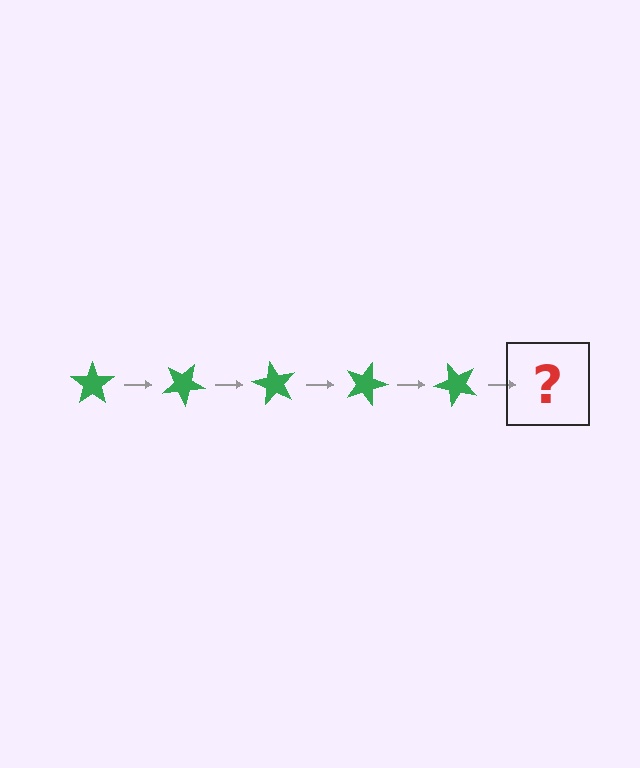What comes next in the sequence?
The next element should be a green star rotated 150 degrees.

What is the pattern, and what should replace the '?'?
The pattern is that the star rotates 30 degrees each step. The '?' should be a green star rotated 150 degrees.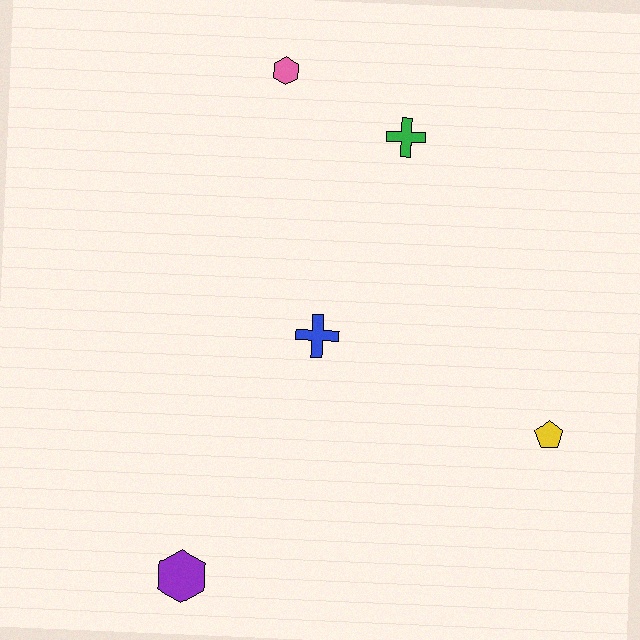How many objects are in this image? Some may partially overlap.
There are 5 objects.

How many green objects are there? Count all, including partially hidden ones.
There is 1 green object.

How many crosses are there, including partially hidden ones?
There are 2 crosses.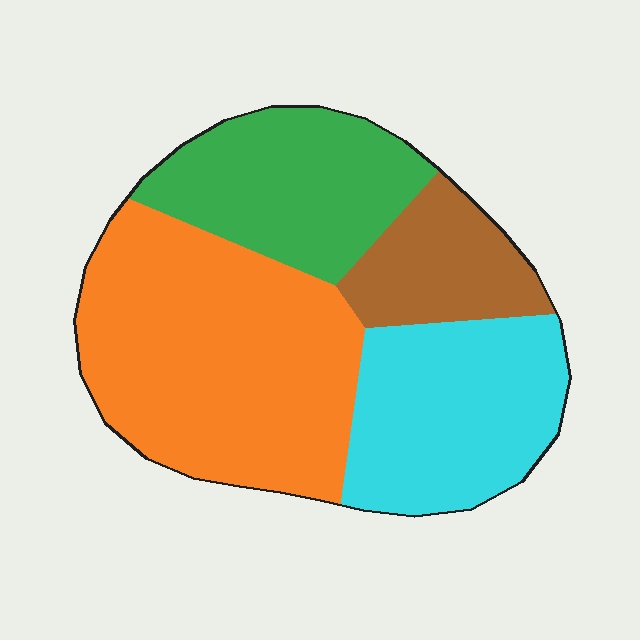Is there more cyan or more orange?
Orange.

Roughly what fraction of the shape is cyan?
Cyan covers 24% of the shape.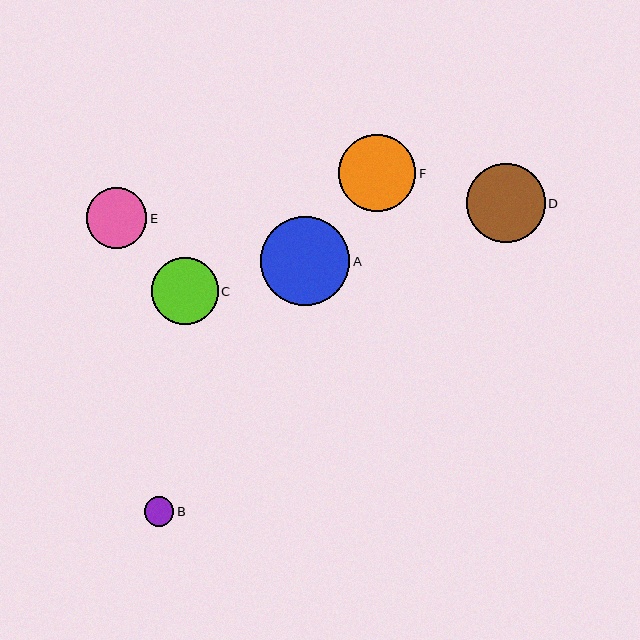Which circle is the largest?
Circle A is the largest with a size of approximately 89 pixels.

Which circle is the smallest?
Circle B is the smallest with a size of approximately 29 pixels.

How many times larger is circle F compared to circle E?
Circle F is approximately 1.3 times the size of circle E.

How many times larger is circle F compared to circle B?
Circle F is approximately 2.6 times the size of circle B.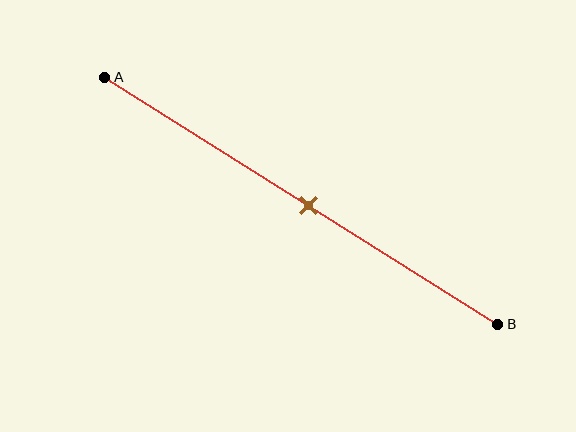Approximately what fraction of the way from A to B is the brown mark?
The brown mark is approximately 50% of the way from A to B.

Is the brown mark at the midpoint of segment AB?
Yes, the mark is approximately at the midpoint.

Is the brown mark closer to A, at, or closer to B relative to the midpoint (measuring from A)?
The brown mark is approximately at the midpoint of segment AB.